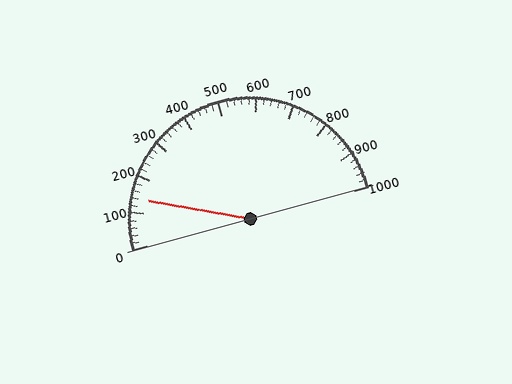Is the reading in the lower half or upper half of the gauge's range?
The reading is in the lower half of the range (0 to 1000).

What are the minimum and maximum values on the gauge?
The gauge ranges from 0 to 1000.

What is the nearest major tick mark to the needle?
The nearest major tick mark is 100.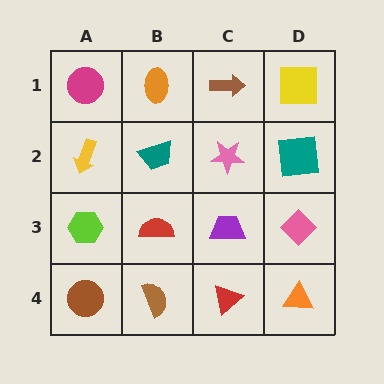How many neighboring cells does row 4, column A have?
2.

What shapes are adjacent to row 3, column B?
A teal trapezoid (row 2, column B), a brown semicircle (row 4, column B), a lime hexagon (row 3, column A), a purple trapezoid (row 3, column C).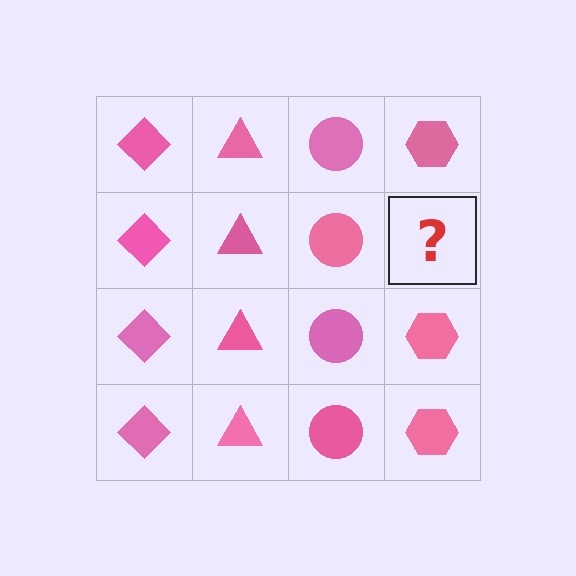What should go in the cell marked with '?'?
The missing cell should contain a pink hexagon.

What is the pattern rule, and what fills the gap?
The rule is that each column has a consistent shape. The gap should be filled with a pink hexagon.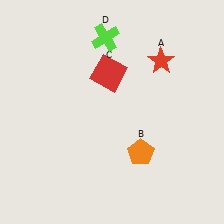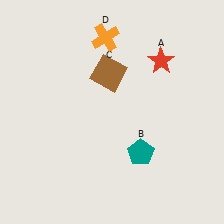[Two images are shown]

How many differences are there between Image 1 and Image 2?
There are 3 differences between the two images.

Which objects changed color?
B changed from orange to teal. C changed from red to brown. D changed from lime to orange.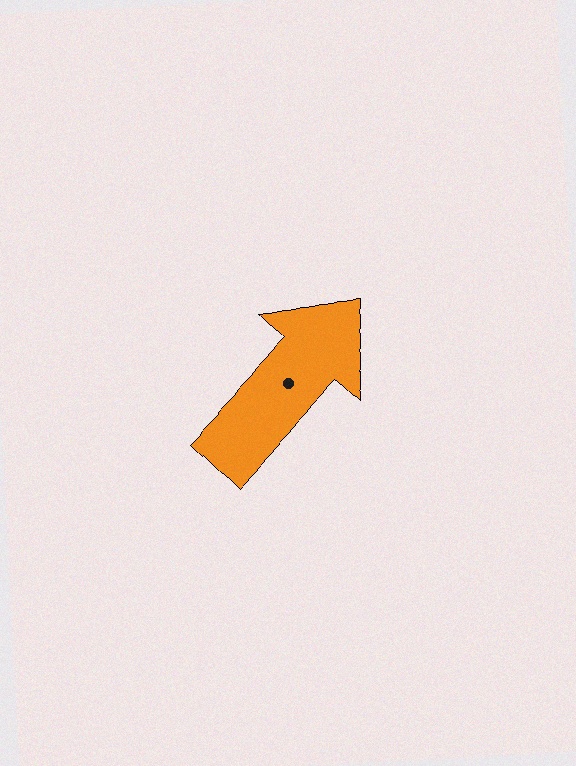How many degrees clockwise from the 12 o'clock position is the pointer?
Approximately 43 degrees.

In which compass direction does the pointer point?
Northeast.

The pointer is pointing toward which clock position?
Roughly 1 o'clock.